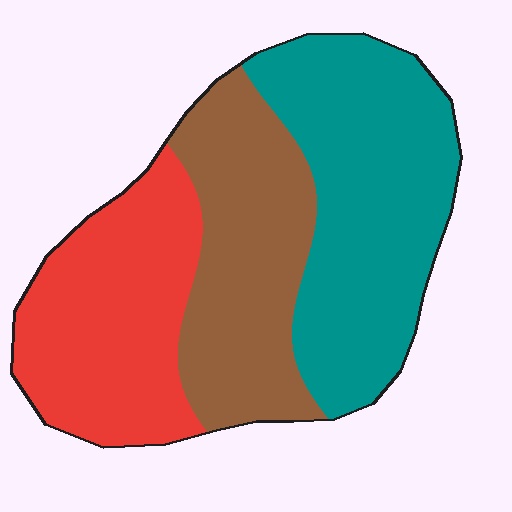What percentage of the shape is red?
Red takes up about one third (1/3) of the shape.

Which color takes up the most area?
Teal, at roughly 40%.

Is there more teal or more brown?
Teal.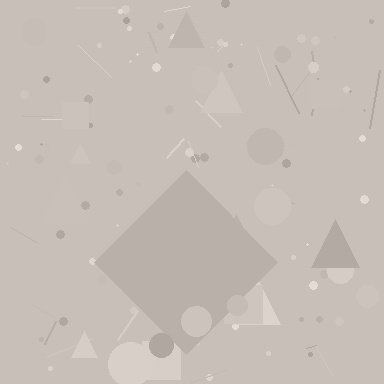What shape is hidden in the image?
A diamond is hidden in the image.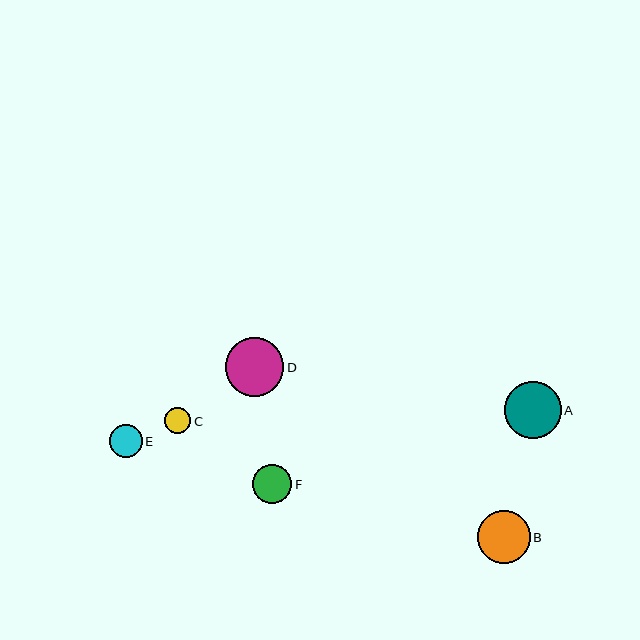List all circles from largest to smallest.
From largest to smallest: D, A, B, F, E, C.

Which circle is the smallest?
Circle C is the smallest with a size of approximately 26 pixels.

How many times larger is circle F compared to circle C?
Circle F is approximately 1.5 times the size of circle C.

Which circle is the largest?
Circle D is the largest with a size of approximately 58 pixels.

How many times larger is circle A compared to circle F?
Circle A is approximately 1.5 times the size of circle F.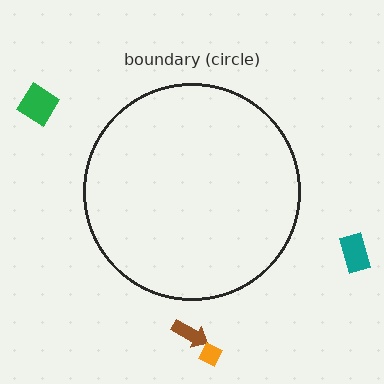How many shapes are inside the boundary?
0 inside, 4 outside.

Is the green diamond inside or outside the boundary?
Outside.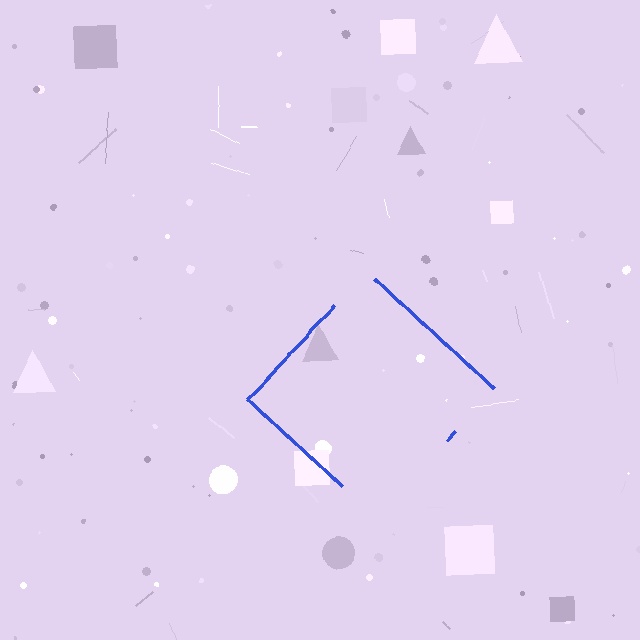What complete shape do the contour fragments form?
The contour fragments form a diamond.